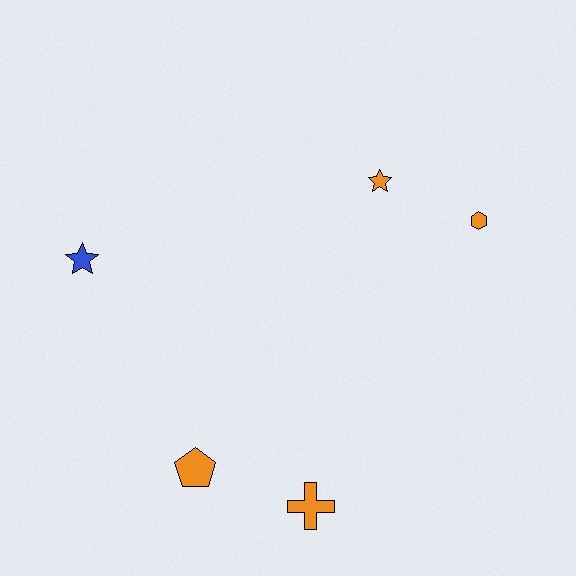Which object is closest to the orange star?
The orange hexagon is closest to the orange star.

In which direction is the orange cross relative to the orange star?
The orange cross is below the orange star.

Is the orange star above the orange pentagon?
Yes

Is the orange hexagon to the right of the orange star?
Yes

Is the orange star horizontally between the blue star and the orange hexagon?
Yes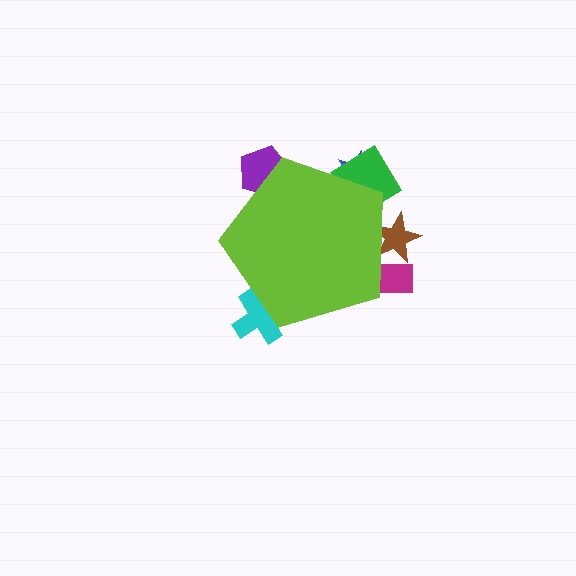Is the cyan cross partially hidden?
Yes, the cyan cross is partially hidden behind the lime pentagon.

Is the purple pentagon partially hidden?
Yes, the purple pentagon is partially hidden behind the lime pentagon.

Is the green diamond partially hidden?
Yes, the green diamond is partially hidden behind the lime pentagon.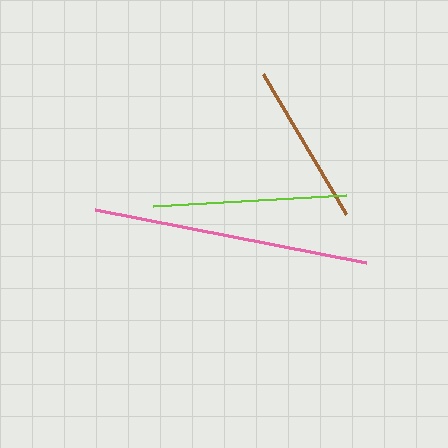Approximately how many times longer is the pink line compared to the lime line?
The pink line is approximately 1.4 times the length of the lime line.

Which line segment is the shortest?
The brown line is the shortest at approximately 163 pixels.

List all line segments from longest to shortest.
From longest to shortest: pink, lime, brown.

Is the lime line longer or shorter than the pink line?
The pink line is longer than the lime line.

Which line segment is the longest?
The pink line is the longest at approximately 277 pixels.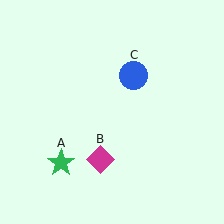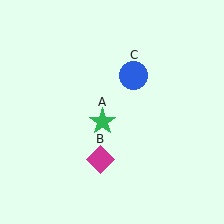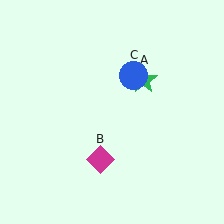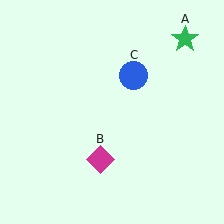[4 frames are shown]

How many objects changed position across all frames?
1 object changed position: green star (object A).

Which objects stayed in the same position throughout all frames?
Magenta diamond (object B) and blue circle (object C) remained stationary.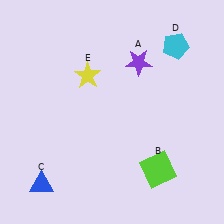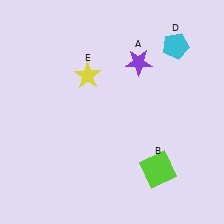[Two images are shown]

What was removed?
The blue triangle (C) was removed in Image 2.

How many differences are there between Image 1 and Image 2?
There is 1 difference between the two images.